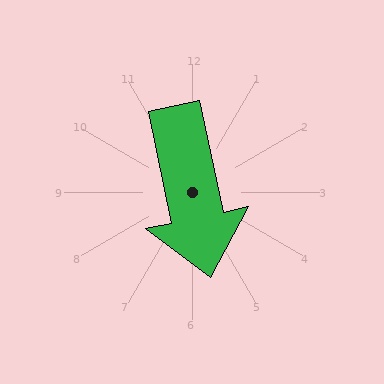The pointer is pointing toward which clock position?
Roughly 6 o'clock.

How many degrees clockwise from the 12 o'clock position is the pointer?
Approximately 168 degrees.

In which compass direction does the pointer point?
South.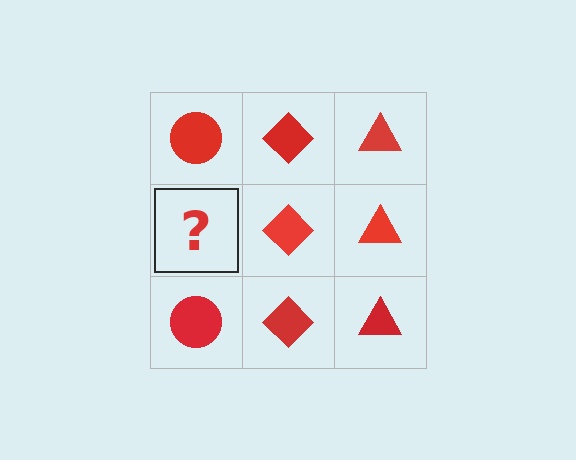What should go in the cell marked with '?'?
The missing cell should contain a red circle.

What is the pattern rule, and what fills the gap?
The rule is that each column has a consistent shape. The gap should be filled with a red circle.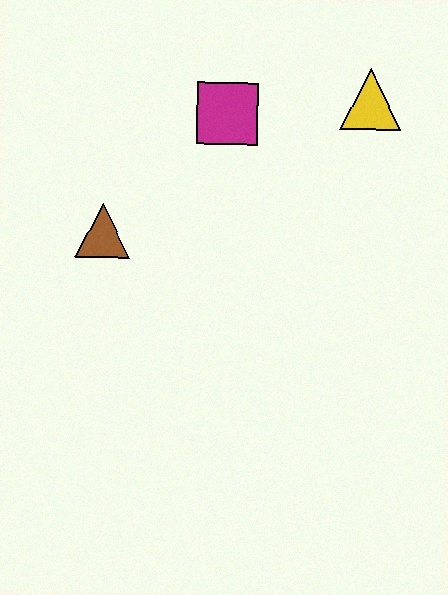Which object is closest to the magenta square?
The yellow triangle is closest to the magenta square.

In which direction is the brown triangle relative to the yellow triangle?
The brown triangle is to the left of the yellow triangle.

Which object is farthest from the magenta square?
The brown triangle is farthest from the magenta square.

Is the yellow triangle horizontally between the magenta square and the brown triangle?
No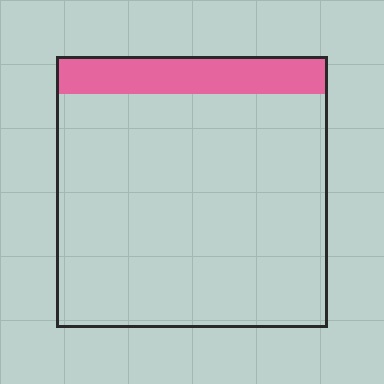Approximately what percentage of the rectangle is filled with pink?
Approximately 15%.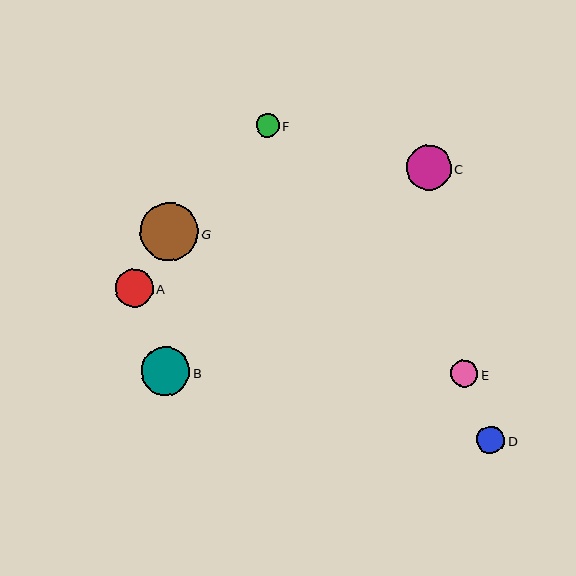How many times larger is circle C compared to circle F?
Circle C is approximately 1.9 times the size of circle F.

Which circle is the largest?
Circle G is the largest with a size of approximately 58 pixels.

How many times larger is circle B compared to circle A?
Circle B is approximately 1.3 times the size of circle A.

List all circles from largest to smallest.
From largest to smallest: G, B, C, A, D, E, F.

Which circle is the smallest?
Circle F is the smallest with a size of approximately 23 pixels.